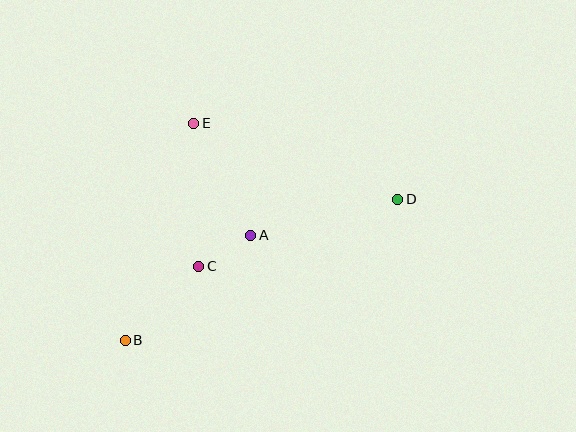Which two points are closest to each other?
Points A and C are closest to each other.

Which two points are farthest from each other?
Points B and D are farthest from each other.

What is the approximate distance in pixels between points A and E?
The distance between A and E is approximately 126 pixels.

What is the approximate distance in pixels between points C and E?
The distance between C and E is approximately 143 pixels.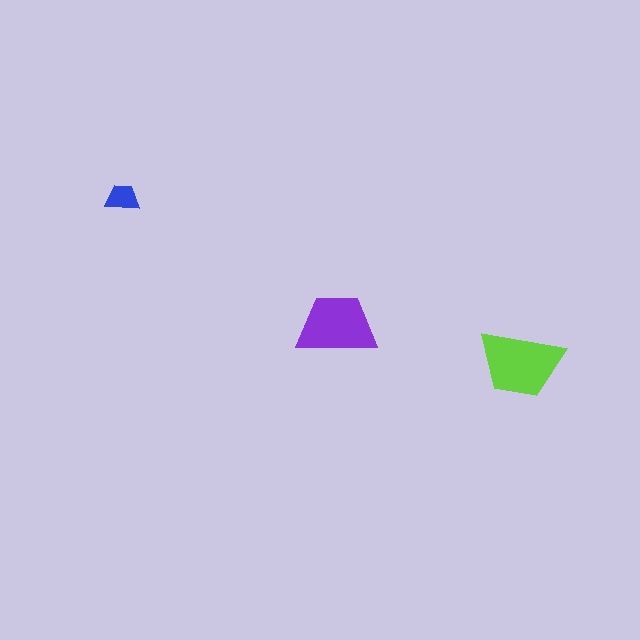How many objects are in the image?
There are 3 objects in the image.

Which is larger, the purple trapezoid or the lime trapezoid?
The lime one.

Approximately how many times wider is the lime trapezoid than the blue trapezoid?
About 2.5 times wider.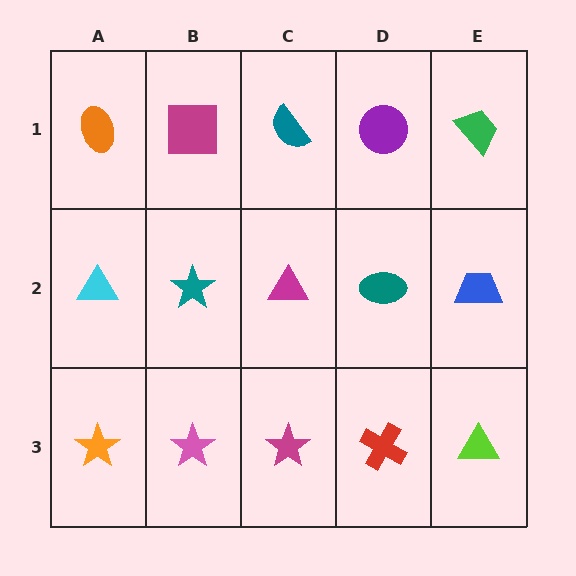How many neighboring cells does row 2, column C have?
4.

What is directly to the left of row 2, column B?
A cyan triangle.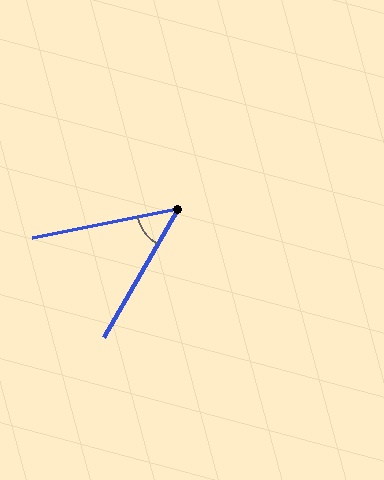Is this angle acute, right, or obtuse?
It is acute.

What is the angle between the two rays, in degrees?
Approximately 49 degrees.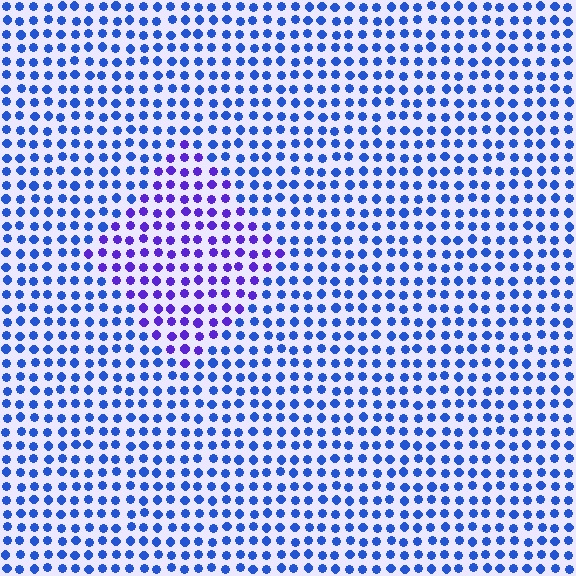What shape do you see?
I see a diamond.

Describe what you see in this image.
The image is filled with small blue elements in a uniform arrangement. A diamond-shaped region is visible where the elements are tinted to a slightly different hue, forming a subtle color boundary.